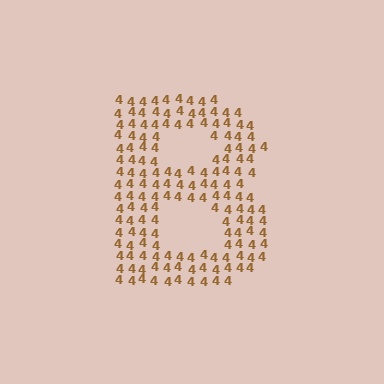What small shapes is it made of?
It is made of small digit 4's.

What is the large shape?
The large shape is the letter B.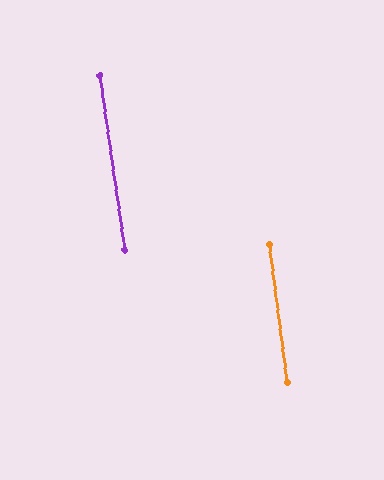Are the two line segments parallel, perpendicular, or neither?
Parallel — their directions differ by only 0.7°.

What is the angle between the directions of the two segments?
Approximately 1 degree.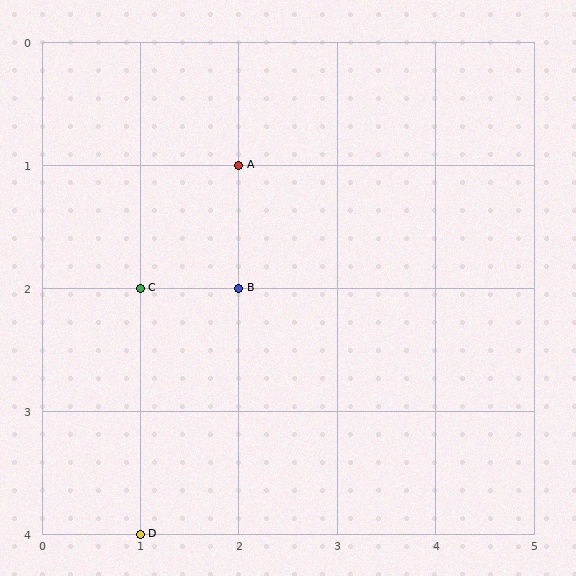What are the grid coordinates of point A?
Point A is at grid coordinates (2, 1).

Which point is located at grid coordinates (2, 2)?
Point B is at (2, 2).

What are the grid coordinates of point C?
Point C is at grid coordinates (1, 2).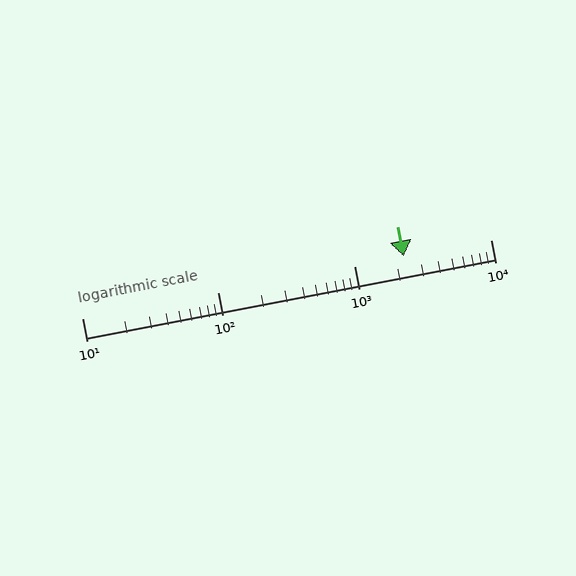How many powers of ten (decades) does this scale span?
The scale spans 3 decades, from 10 to 10000.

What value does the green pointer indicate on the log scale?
The pointer indicates approximately 2300.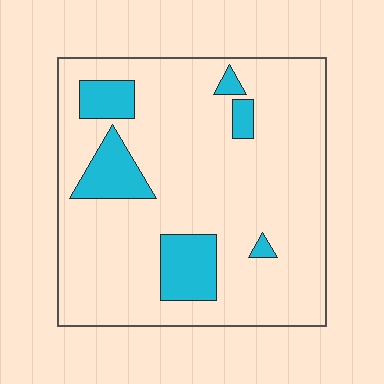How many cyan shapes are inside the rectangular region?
6.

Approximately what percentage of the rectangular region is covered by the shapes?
Approximately 15%.